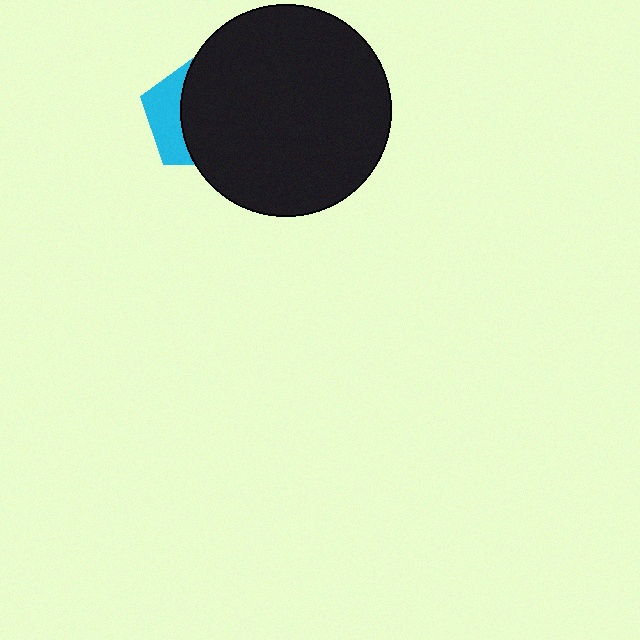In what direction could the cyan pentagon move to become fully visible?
The cyan pentagon could move left. That would shift it out from behind the black circle entirely.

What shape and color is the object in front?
The object in front is a black circle.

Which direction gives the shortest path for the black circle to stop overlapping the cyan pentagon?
Moving right gives the shortest separation.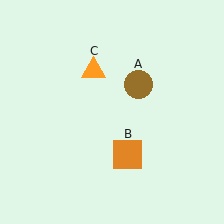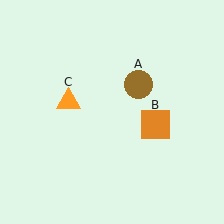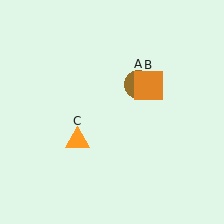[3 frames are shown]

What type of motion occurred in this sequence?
The orange square (object B), orange triangle (object C) rotated counterclockwise around the center of the scene.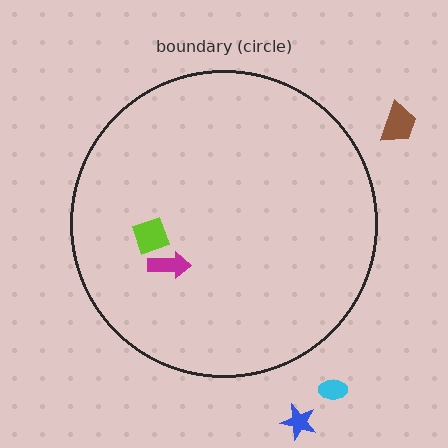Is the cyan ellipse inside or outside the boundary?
Outside.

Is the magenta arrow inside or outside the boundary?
Inside.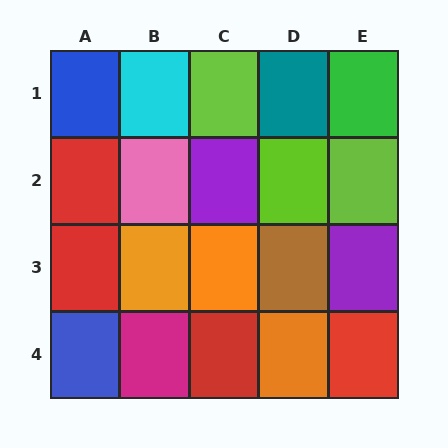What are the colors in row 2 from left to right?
Red, pink, purple, lime, lime.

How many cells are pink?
1 cell is pink.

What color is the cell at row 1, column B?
Cyan.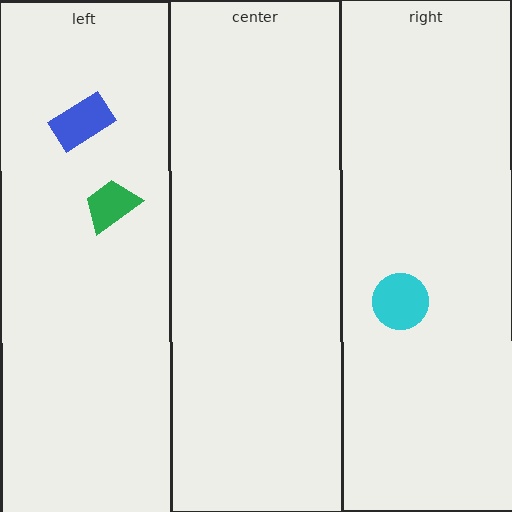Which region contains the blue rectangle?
The left region.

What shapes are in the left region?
The blue rectangle, the green trapezoid.